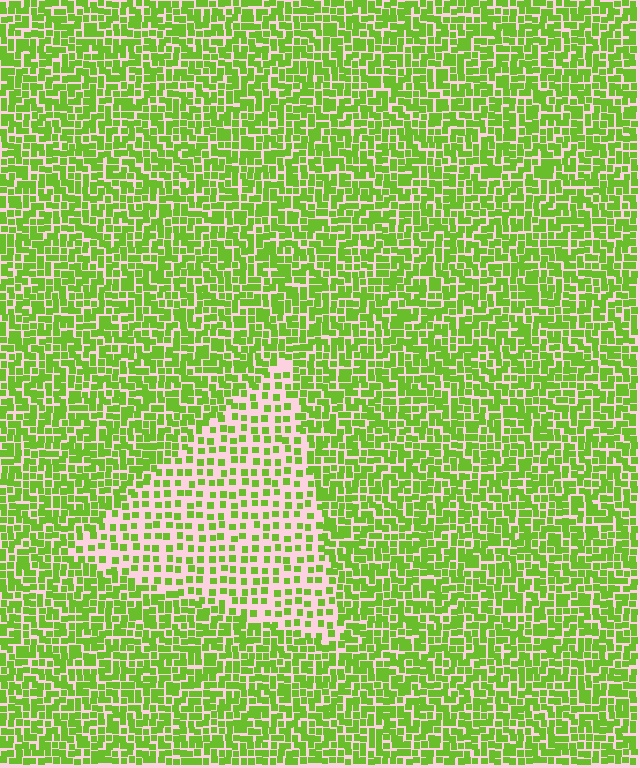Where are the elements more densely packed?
The elements are more densely packed outside the triangle boundary.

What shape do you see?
I see a triangle.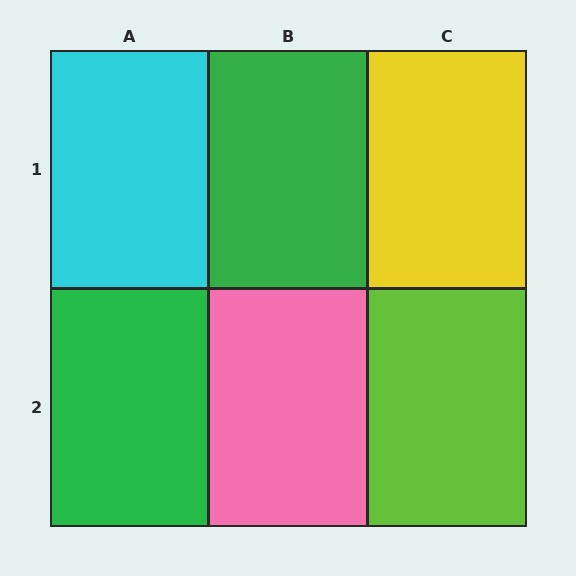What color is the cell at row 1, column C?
Yellow.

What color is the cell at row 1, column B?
Green.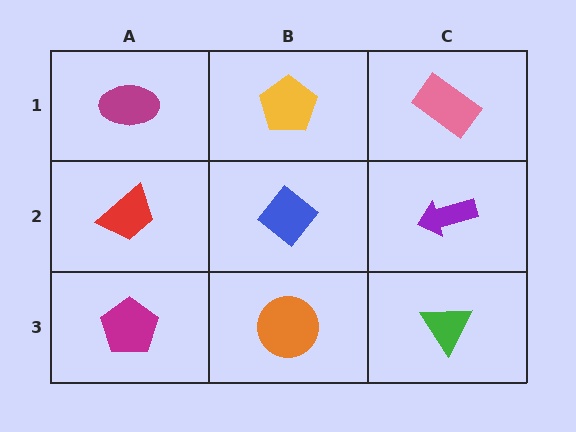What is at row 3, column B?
An orange circle.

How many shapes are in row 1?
3 shapes.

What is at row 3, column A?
A magenta pentagon.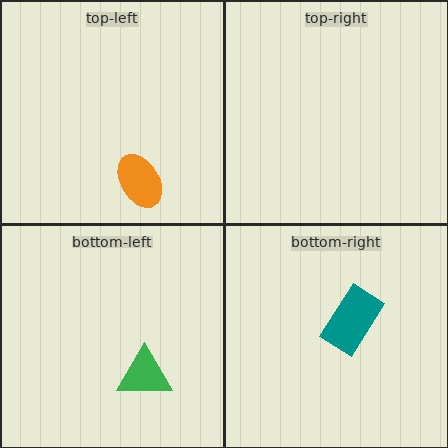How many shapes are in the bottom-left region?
1.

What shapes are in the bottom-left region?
The green triangle.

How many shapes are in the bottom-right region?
1.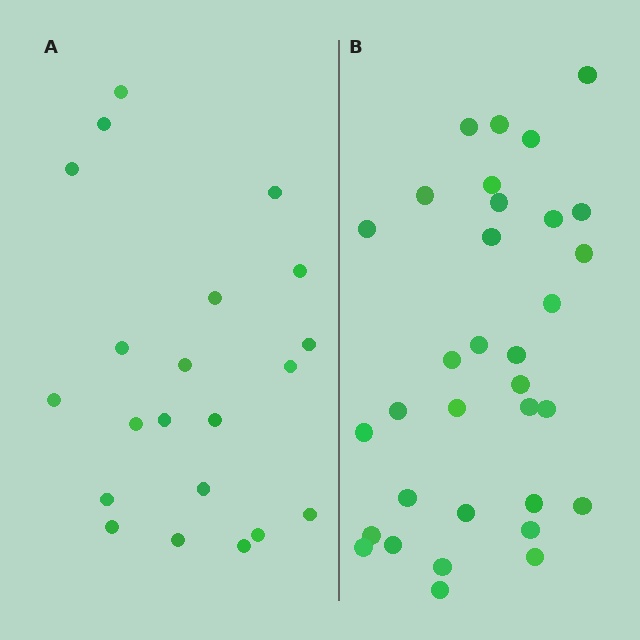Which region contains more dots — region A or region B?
Region B (the right region) has more dots.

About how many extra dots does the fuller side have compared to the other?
Region B has roughly 12 or so more dots than region A.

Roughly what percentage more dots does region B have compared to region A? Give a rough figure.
About 55% more.